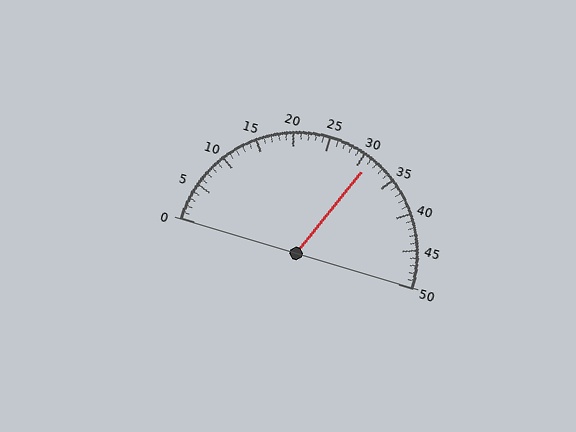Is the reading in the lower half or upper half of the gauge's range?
The reading is in the upper half of the range (0 to 50).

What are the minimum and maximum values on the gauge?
The gauge ranges from 0 to 50.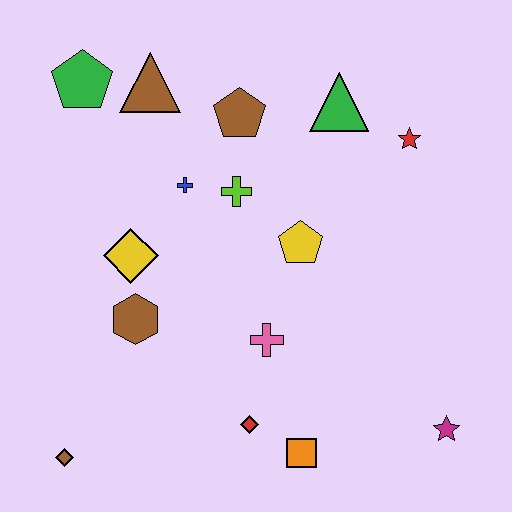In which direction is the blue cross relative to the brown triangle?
The blue cross is below the brown triangle.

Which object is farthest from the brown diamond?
The red star is farthest from the brown diamond.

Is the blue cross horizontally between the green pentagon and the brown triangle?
No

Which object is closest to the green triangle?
The red star is closest to the green triangle.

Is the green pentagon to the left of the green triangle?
Yes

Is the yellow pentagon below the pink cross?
No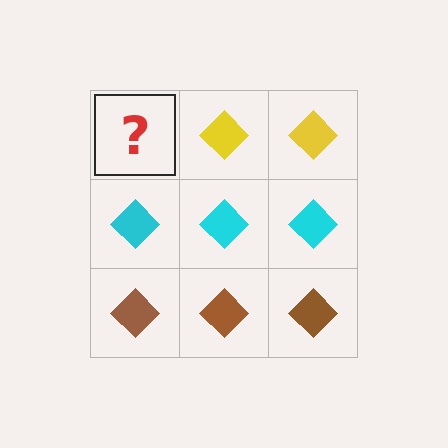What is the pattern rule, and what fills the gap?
The rule is that each row has a consistent color. The gap should be filled with a yellow diamond.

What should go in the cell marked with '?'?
The missing cell should contain a yellow diamond.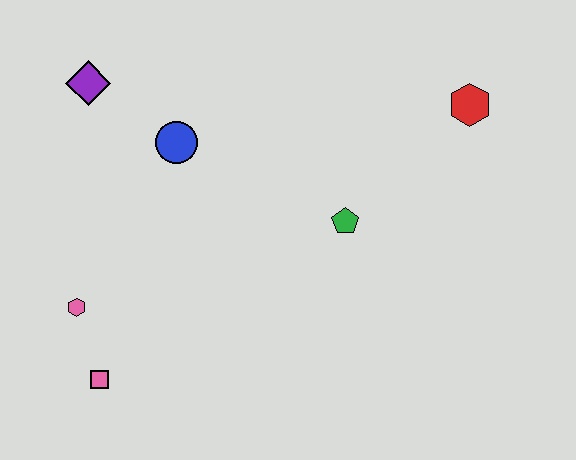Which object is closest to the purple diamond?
The blue circle is closest to the purple diamond.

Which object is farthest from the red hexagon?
The pink square is farthest from the red hexagon.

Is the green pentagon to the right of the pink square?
Yes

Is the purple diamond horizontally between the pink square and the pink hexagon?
Yes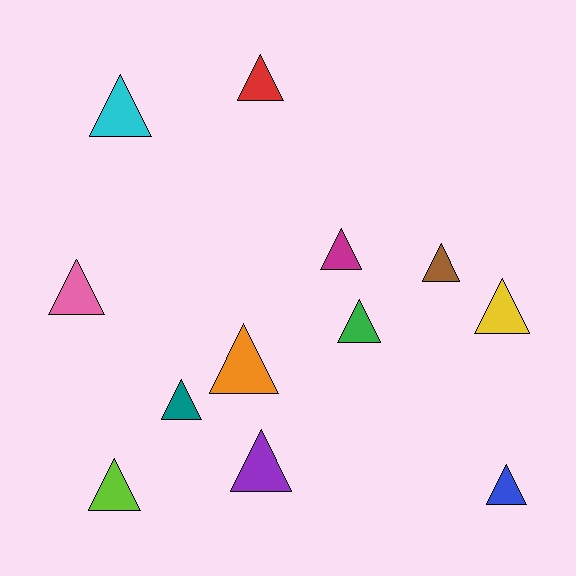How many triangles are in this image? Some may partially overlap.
There are 12 triangles.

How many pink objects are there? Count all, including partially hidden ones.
There is 1 pink object.